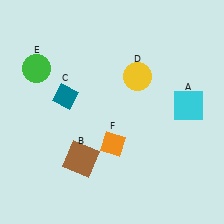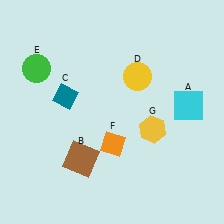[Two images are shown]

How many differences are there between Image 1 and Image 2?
There is 1 difference between the two images.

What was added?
A yellow hexagon (G) was added in Image 2.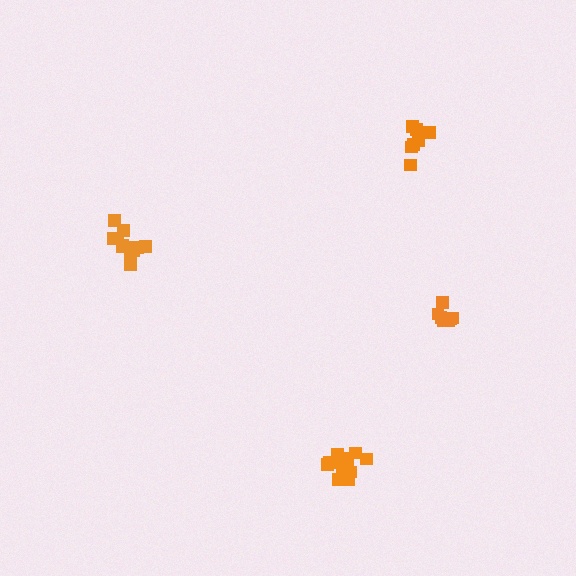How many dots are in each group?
Group 1: 7 dots, Group 2: 12 dots, Group 3: 12 dots, Group 4: 7 dots (38 total).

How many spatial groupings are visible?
There are 4 spatial groupings.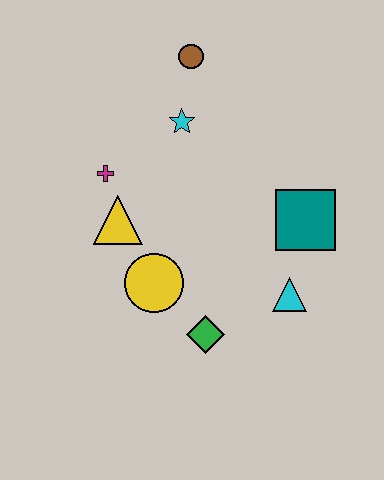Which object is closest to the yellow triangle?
The magenta cross is closest to the yellow triangle.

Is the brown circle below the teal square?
No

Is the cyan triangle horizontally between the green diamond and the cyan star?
No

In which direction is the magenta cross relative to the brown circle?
The magenta cross is below the brown circle.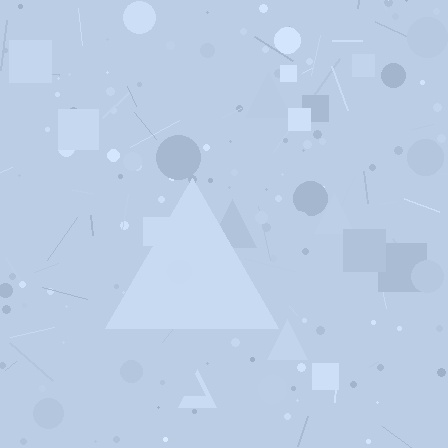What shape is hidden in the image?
A triangle is hidden in the image.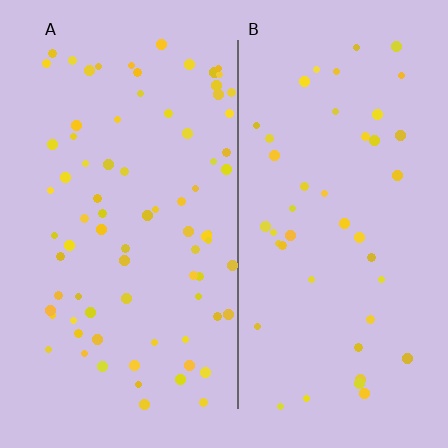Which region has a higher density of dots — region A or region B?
A (the left).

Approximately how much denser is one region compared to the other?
Approximately 1.8× — region A over region B.